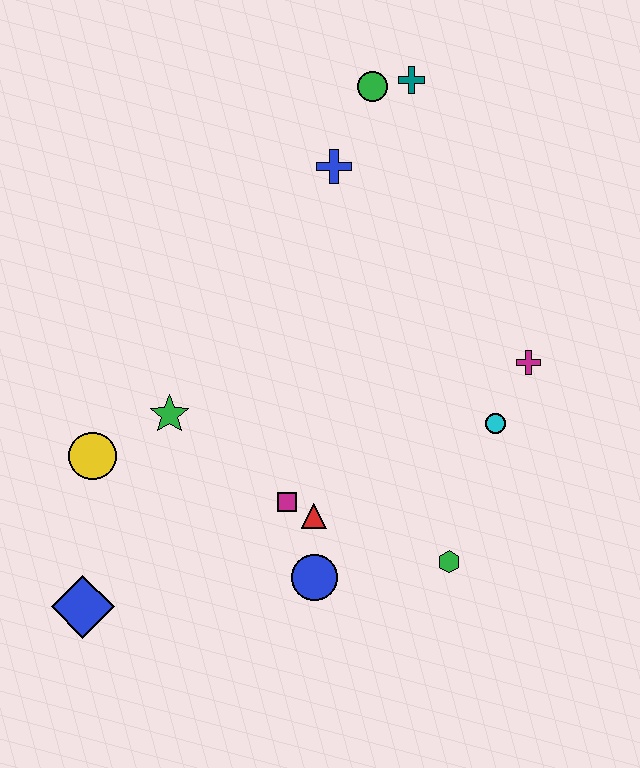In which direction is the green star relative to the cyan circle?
The green star is to the left of the cyan circle.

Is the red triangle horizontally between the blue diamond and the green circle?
Yes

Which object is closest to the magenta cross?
The cyan circle is closest to the magenta cross.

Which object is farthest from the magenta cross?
The blue diamond is farthest from the magenta cross.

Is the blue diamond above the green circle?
No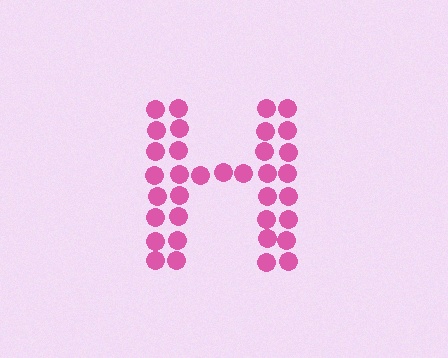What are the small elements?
The small elements are circles.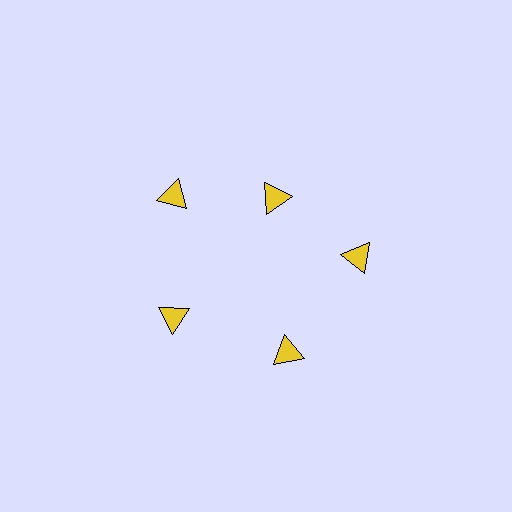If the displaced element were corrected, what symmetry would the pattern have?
It would have 5-fold rotational symmetry — the pattern would map onto itself every 72 degrees.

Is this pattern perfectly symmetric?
No. The 5 yellow triangles are arranged in a ring, but one element near the 1 o'clock position is pulled inward toward the center, breaking the 5-fold rotational symmetry.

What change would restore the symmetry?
The symmetry would be restored by moving it outward, back onto the ring so that all 5 triangles sit at equal angles and equal distance from the center.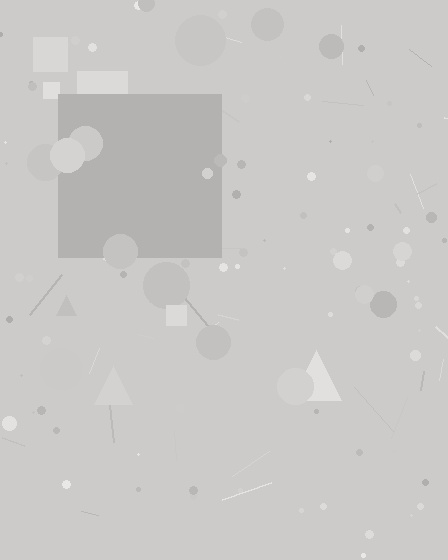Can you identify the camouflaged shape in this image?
The camouflaged shape is a square.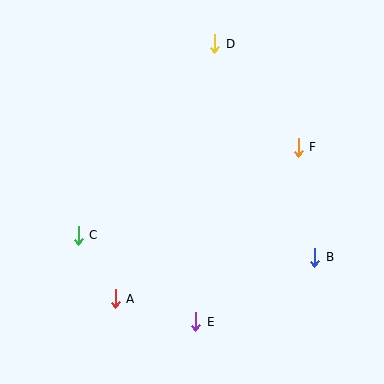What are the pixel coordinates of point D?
Point D is at (215, 44).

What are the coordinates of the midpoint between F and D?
The midpoint between F and D is at (257, 96).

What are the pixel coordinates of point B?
Point B is at (315, 257).